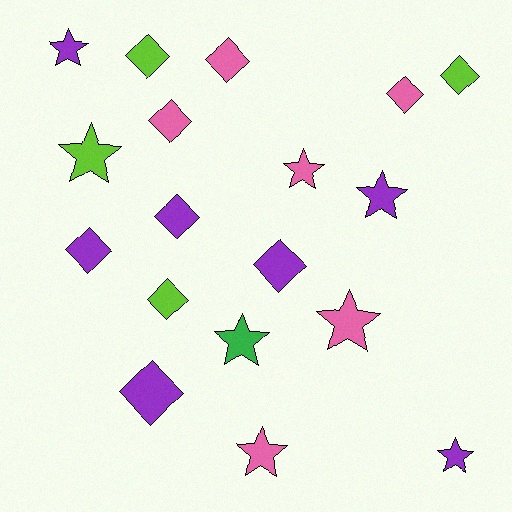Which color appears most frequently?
Purple, with 7 objects.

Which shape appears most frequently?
Diamond, with 10 objects.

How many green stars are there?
There is 1 green star.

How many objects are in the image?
There are 18 objects.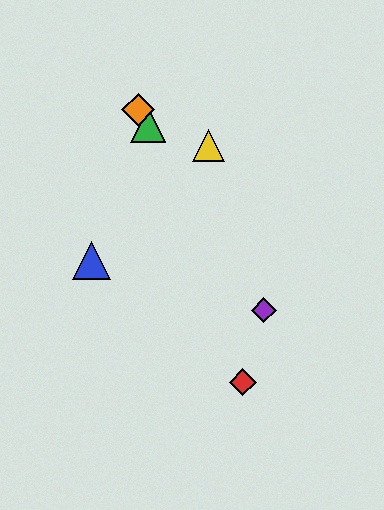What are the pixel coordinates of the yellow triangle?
The yellow triangle is at (208, 146).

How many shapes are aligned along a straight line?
3 shapes (the green triangle, the purple diamond, the orange diamond) are aligned along a straight line.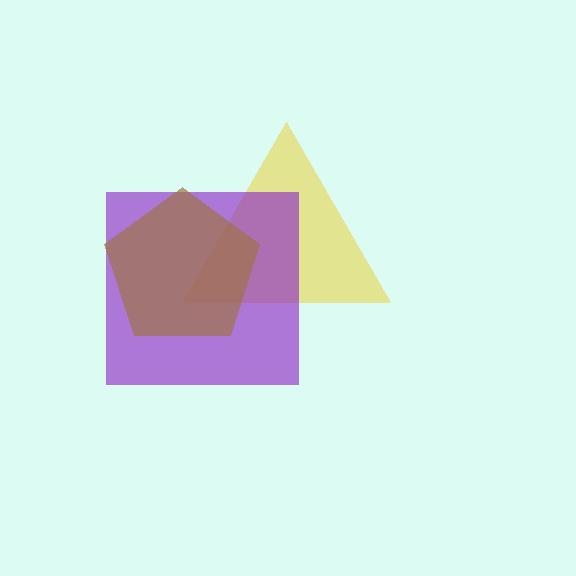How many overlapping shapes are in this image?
There are 3 overlapping shapes in the image.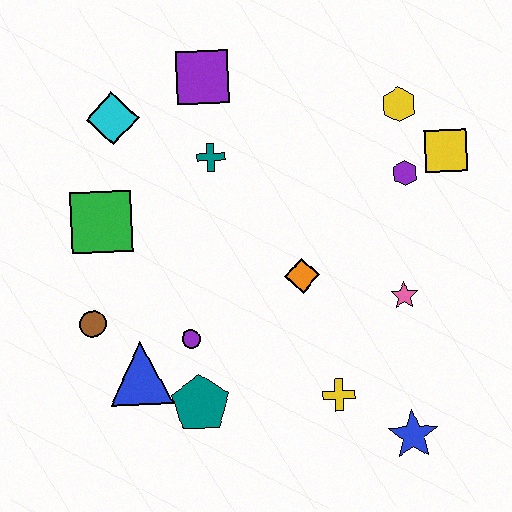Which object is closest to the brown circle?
The blue triangle is closest to the brown circle.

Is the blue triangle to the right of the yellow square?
No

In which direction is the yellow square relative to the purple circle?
The yellow square is to the right of the purple circle.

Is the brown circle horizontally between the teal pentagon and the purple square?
No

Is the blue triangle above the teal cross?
No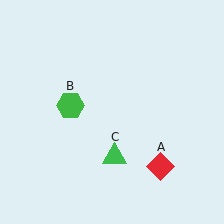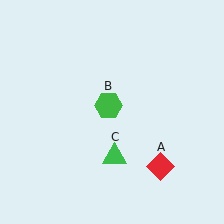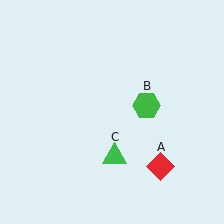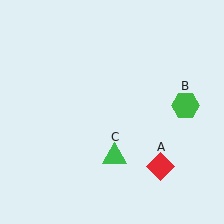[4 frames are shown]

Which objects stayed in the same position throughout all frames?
Red diamond (object A) and green triangle (object C) remained stationary.